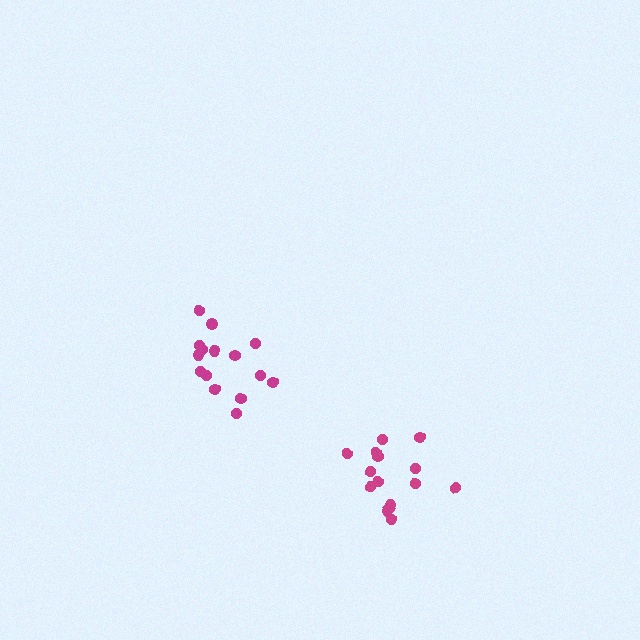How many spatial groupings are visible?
There are 2 spatial groupings.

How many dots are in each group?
Group 1: 15 dots, Group 2: 15 dots (30 total).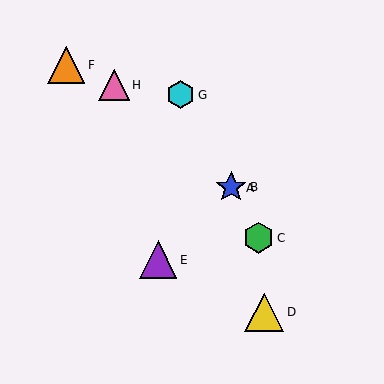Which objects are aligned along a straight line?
Objects A, B, C, G are aligned along a straight line.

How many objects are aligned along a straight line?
4 objects (A, B, C, G) are aligned along a straight line.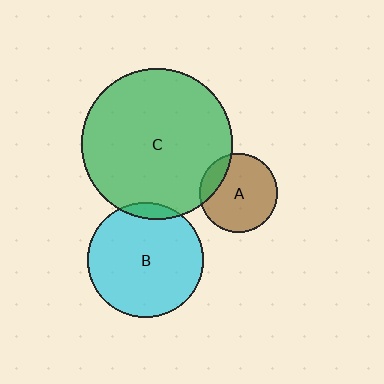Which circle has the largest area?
Circle C (green).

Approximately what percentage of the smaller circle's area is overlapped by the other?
Approximately 5%.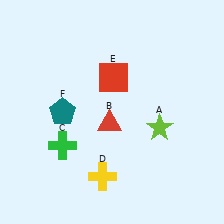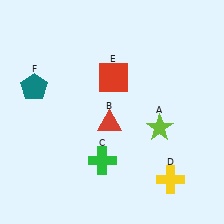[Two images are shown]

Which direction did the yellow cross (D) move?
The yellow cross (D) moved right.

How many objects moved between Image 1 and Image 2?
3 objects moved between the two images.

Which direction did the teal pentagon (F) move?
The teal pentagon (F) moved left.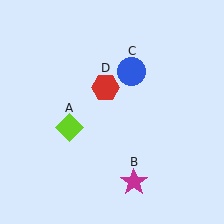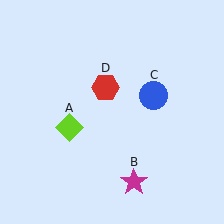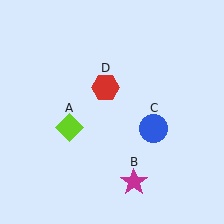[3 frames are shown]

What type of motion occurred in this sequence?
The blue circle (object C) rotated clockwise around the center of the scene.